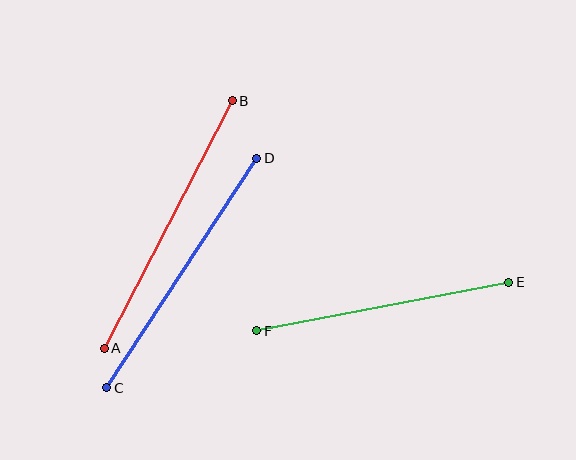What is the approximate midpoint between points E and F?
The midpoint is at approximately (383, 306) pixels.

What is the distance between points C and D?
The distance is approximately 275 pixels.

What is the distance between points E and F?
The distance is approximately 256 pixels.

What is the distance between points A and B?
The distance is approximately 279 pixels.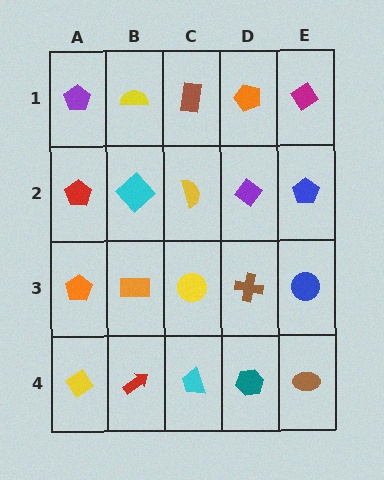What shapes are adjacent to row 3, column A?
A red pentagon (row 2, column A), a yellow diamond (row 4, column A), an orange rectangle (row 3, column B).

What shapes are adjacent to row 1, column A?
A red pentagon (row 2, column A), a yellow semicircle (row 1, column B).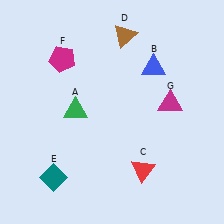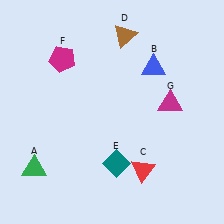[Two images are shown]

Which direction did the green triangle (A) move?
The green triangle (A) moved down.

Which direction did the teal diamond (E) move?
The teal diamond (E) moved right.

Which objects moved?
The objects that moved are: the green triangle (A), the teal diamond (E).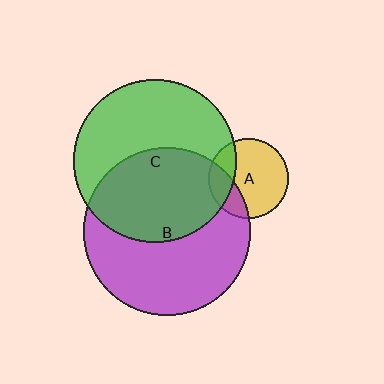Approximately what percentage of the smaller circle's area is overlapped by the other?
Approximately 25%.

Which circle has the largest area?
Circle B (purple).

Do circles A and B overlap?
Yes.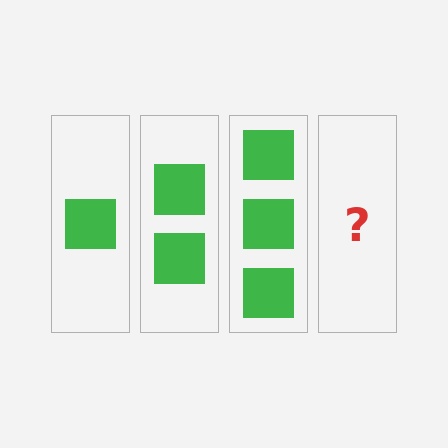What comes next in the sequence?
The next element should be 4 squares.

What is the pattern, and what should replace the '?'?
The pattern is that each step adds one more square. The '?' should be 4 squares.